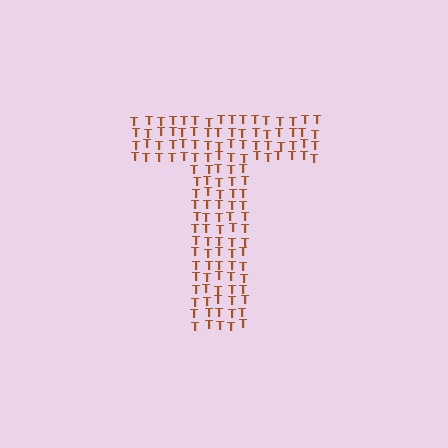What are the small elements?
The small elements are letter T's.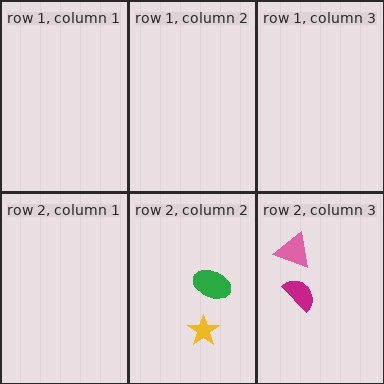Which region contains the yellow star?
The row 2, column 2 region.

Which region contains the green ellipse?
The row 2, column 2 region.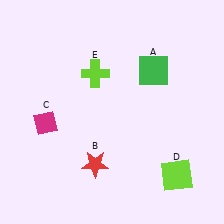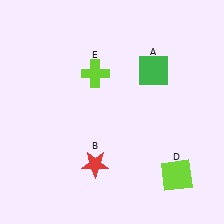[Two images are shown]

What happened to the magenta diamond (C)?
The magenta diamond (C) was removed in Image 2. It was in the bottom-left area of Image 1.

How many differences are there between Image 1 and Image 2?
There is 1 difference between the two images.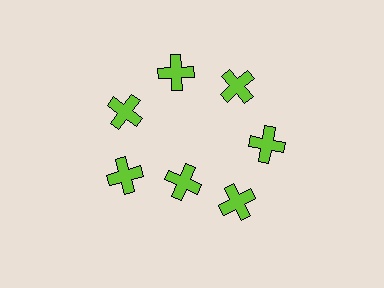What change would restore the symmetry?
The symmetry would be restored by moving it outward, back onto the ring so that all 7 crosses sit at equal angles and equal distance from the center.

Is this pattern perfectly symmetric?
No. The 7 lime crosses are arranged in a ring, but one element near the 6 o'clock position is pulled inward toward the center, breaking the 7-fold rotational symmetry.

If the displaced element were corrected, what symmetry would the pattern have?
It would have 7-fold rotational symmetry — the pattern would map onto itself every 51 degrees.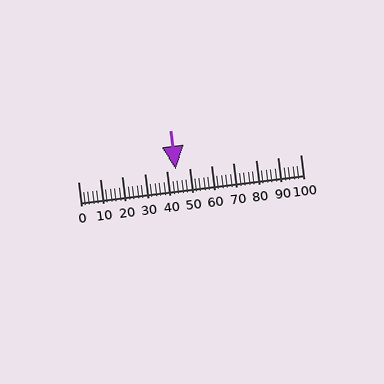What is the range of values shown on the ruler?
The ruler shows values from 0 to 100.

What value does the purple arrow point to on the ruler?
The purple arrow points to approximately 44.